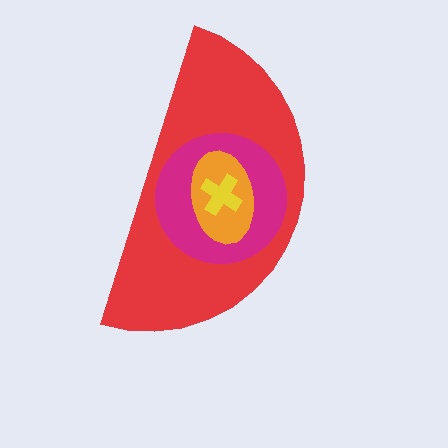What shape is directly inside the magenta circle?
The orange ellipse.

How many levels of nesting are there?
4.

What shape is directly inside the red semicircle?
The magenta circle.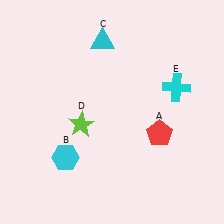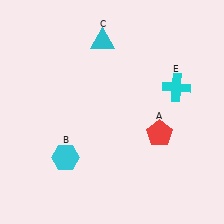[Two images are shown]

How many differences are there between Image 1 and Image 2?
There is 1 difference between the two images.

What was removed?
The lime star (D) was removed in Image 2.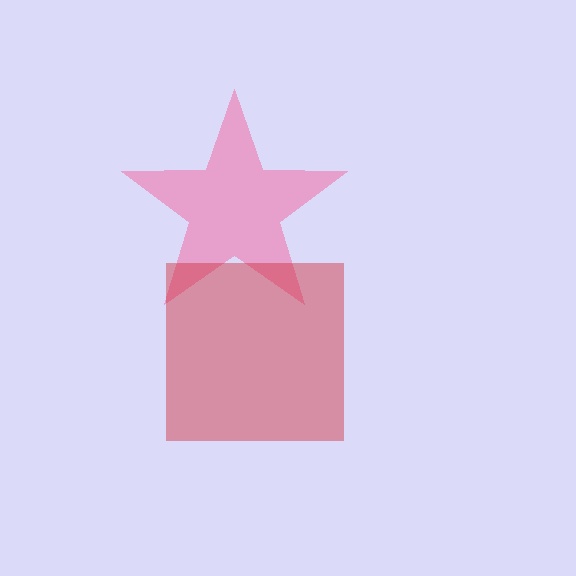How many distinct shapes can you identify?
There are 2 distinct shapes: a pink star, a red square.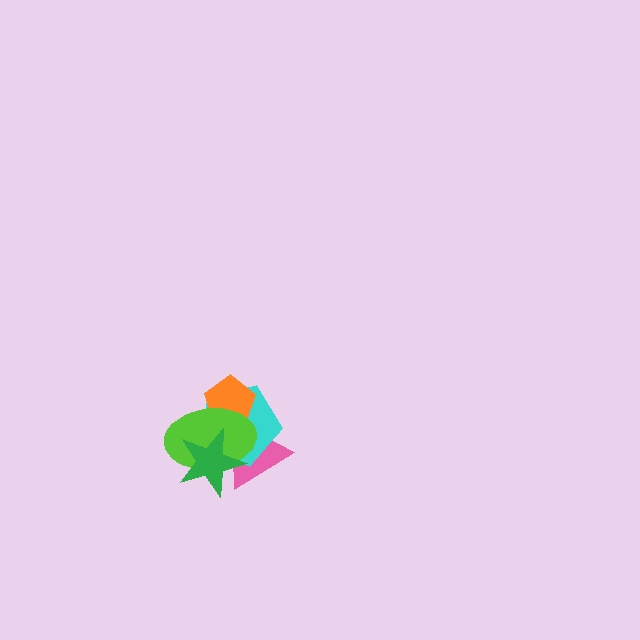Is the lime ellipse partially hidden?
Yes, it is partially covered by another shape.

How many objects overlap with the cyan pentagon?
4 objects overlap with the cyan pentagon.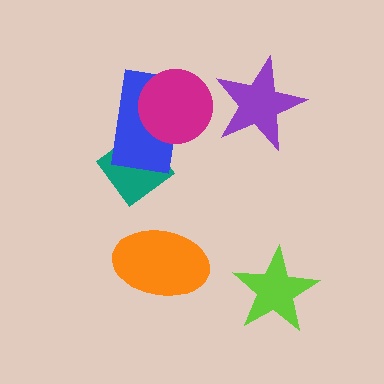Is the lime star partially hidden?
No, no other shape covers it.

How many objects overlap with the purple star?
0 objects overlap with the purple star.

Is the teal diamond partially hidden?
Yes, it is partially covered by another shape.